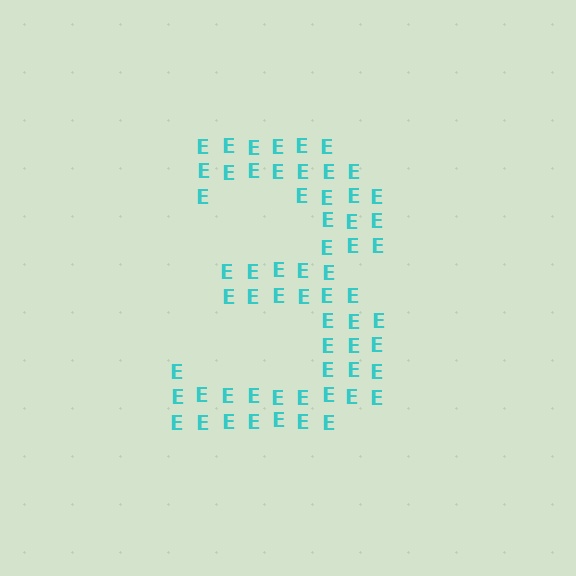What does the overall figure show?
The overall figure shows the digit 3.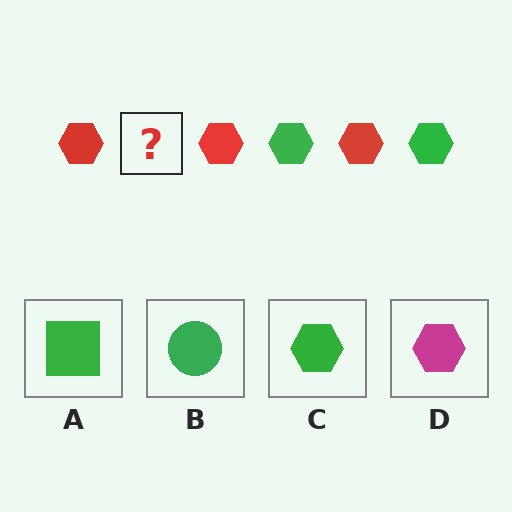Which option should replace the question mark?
Option C.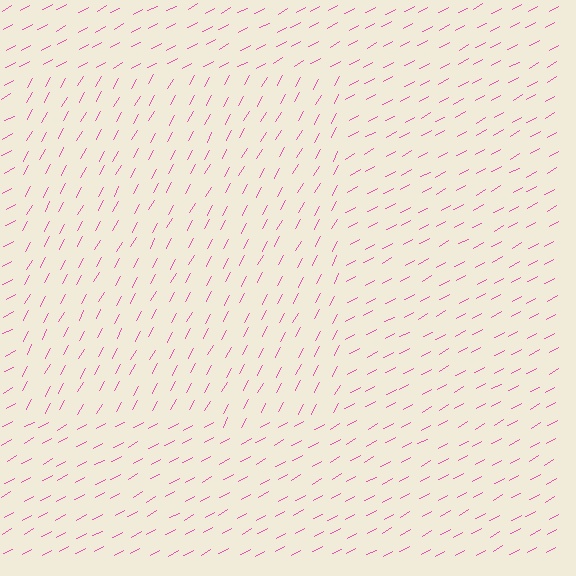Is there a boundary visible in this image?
Yes, there is a texture boundary formed by a change in line orientation.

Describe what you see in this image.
The image is filled with small pink line segments. A rectangle region in the image has lines oriented differently from the surrounding lines, creating a visible texture boundary.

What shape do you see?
I see a rectangle.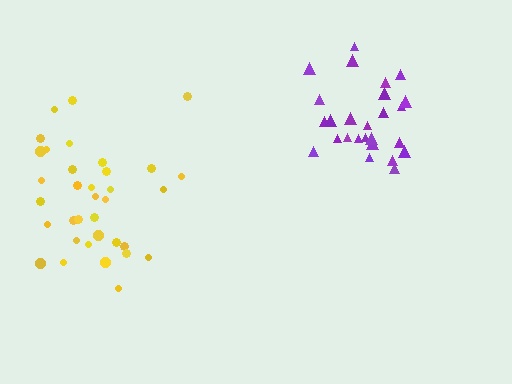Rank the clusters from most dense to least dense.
purple, yellow.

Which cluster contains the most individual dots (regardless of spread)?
Yellow (35).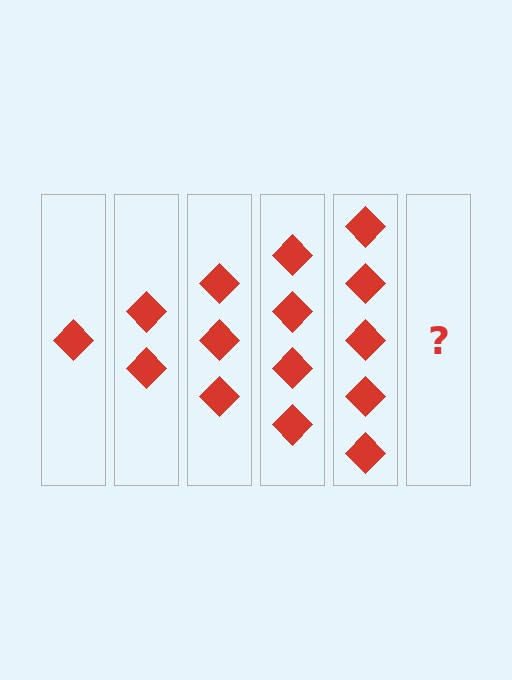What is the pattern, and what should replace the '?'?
The pattern is that each step adds one more diamond. The '?' should be 6 diamonds.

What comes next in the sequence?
The next element should be 6 diamonds.